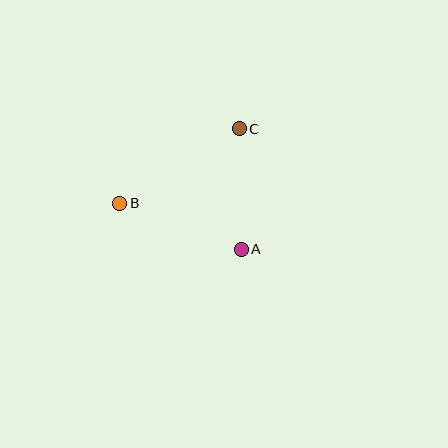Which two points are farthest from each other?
Points B and C are farthest from each other.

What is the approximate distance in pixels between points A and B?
The distance between A and B is approximately 130 pixels.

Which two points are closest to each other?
Points A and C are closest to each other.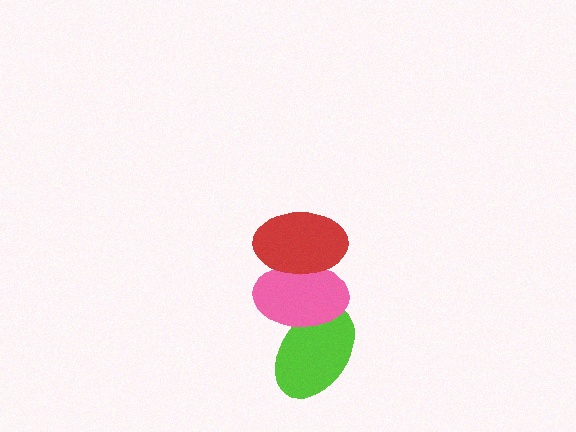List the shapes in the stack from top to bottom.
From top to bottom: the red ellipse, the pink ellipse, the lime ellipse.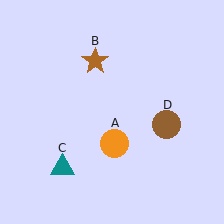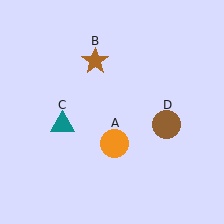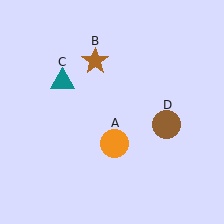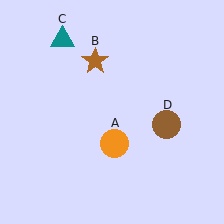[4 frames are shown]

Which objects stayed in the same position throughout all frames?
Orange circle (object A) and brown star (object B) and brown circle (object D) remained stationary.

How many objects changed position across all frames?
1 object changed position: teal triangle (object C).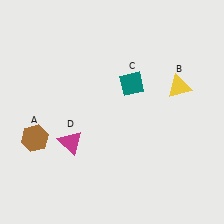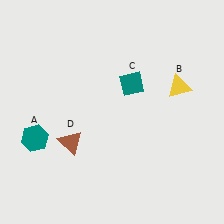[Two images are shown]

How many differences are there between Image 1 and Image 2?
There are 2 differences between the two images.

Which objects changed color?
A changed from brown to teal. D changed from magenta to brown.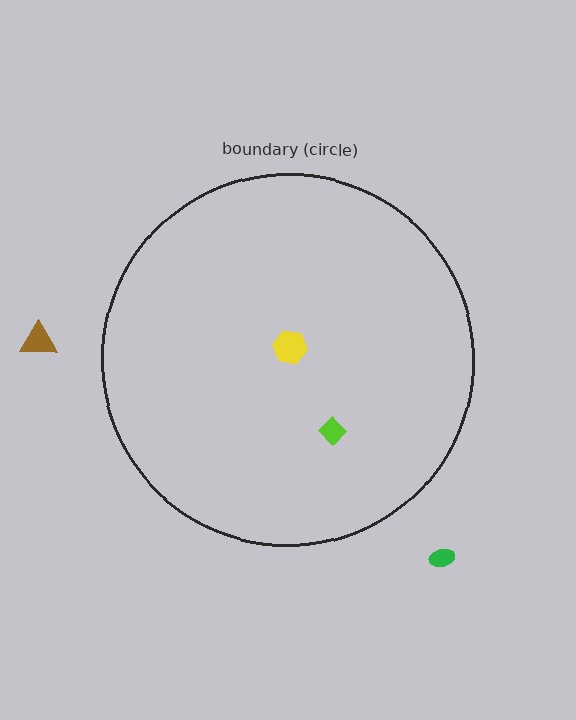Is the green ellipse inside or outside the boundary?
Outside.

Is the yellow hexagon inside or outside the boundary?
Inside.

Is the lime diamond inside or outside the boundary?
Inside.